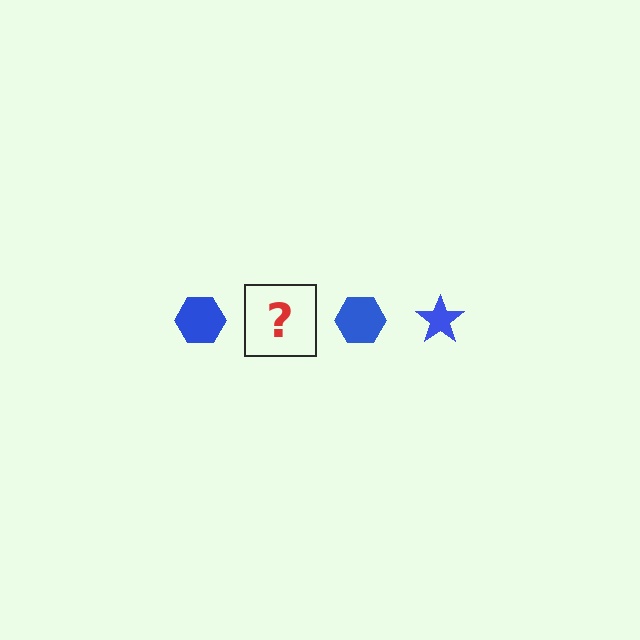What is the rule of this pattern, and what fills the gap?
The rule is that the pattern cycles through hexagon, star shapes in blue. The gap should be filled with a blue star.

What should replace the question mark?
The question mark should be replaced with a blue star.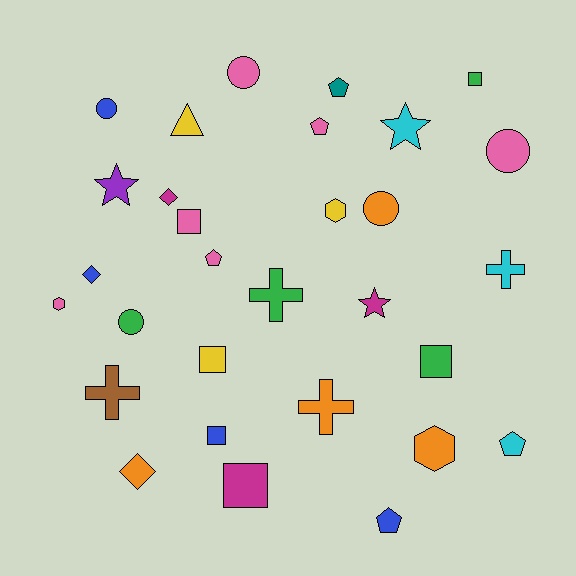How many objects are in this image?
There are 30 objects.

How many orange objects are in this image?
There are 4 orange objects.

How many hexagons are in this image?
There are 3 hexagons.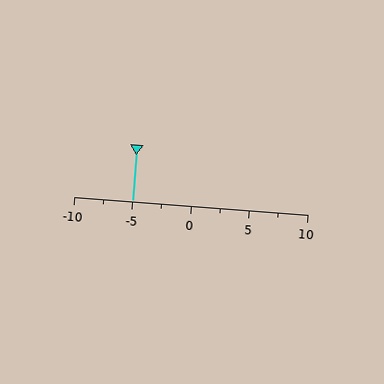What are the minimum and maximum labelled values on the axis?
The axis runs from -10 to 10.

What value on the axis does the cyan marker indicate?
The marker indicates approximately -5.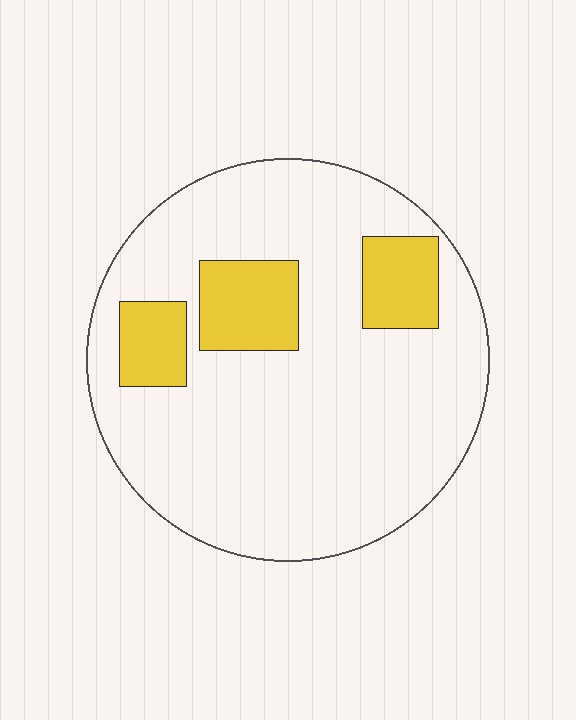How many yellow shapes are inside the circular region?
3.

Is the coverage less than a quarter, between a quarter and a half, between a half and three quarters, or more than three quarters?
Less than a quarter.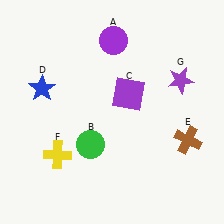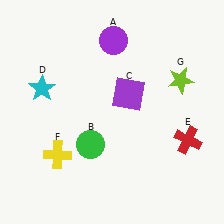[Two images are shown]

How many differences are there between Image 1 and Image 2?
There are 3 differences between the two images.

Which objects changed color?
D changed from blue to cyan. E changed from brown to red. G changed from purple to lime.